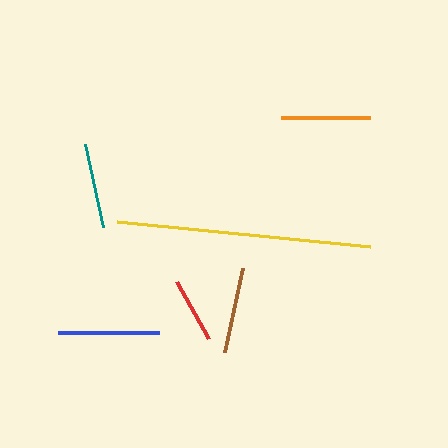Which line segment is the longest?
The yellow line is the longest at approximately 254 pixels.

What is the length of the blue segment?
The blue segment is approximately 101 pixels long.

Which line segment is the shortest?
The red line is the shortest at approximately 65 pixels.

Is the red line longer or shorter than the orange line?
The orange line is longer than the red line.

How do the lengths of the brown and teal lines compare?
The brown and teal lines are approximately the same length.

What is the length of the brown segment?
The brown segment is approximately 85 pixels long.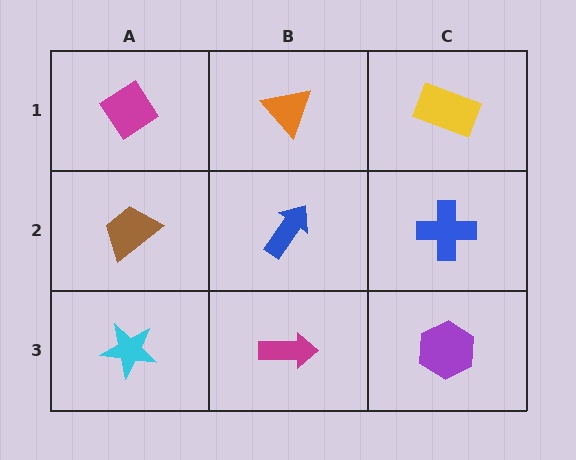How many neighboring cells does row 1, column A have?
2.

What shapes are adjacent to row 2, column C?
A yellow rectangle (row 1, column C), a purple hexagon (row 3, column C), a blue arrow (row 2, column B).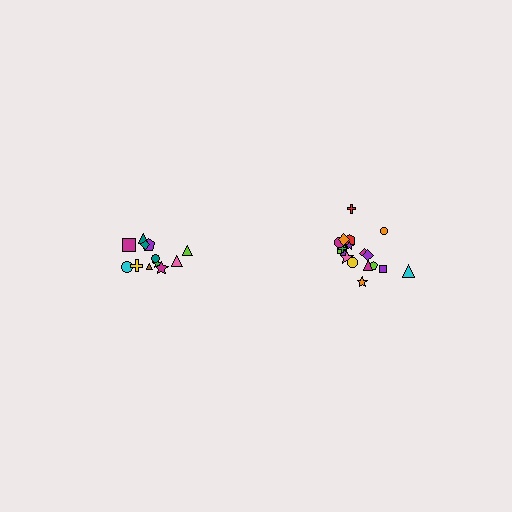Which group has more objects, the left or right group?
The right group.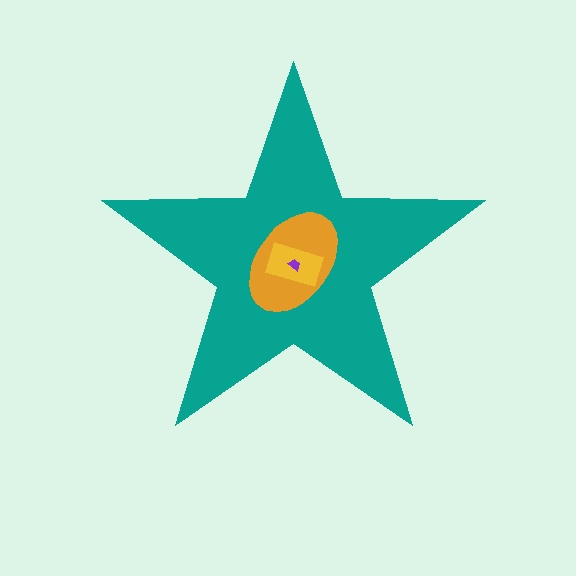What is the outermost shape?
The teal star.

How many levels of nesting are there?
4.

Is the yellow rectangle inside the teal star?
Yes.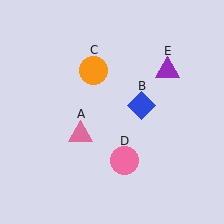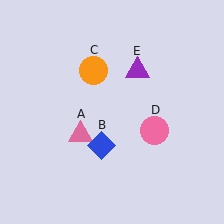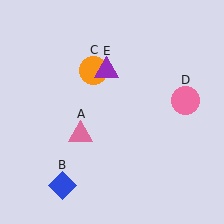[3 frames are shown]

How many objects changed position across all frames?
3 objects changed position: blue diamond (object B), pink circle (object D), purple triangle (object E).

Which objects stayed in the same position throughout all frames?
Pink triangle (object A) and orange circle (object C) remained stationary.